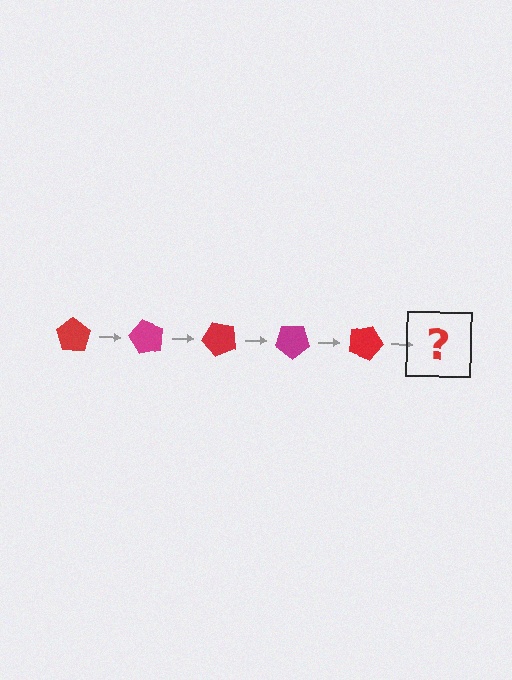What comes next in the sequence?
The next element should be a magenta pentagon, rotated 300 degrees from the start.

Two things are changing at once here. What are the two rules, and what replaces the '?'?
The two rules are that it rotates 60 degrees each step and the color cycles through red and magenta. The '?' should be a magenta pentagon, rotated 300 degrees from the start.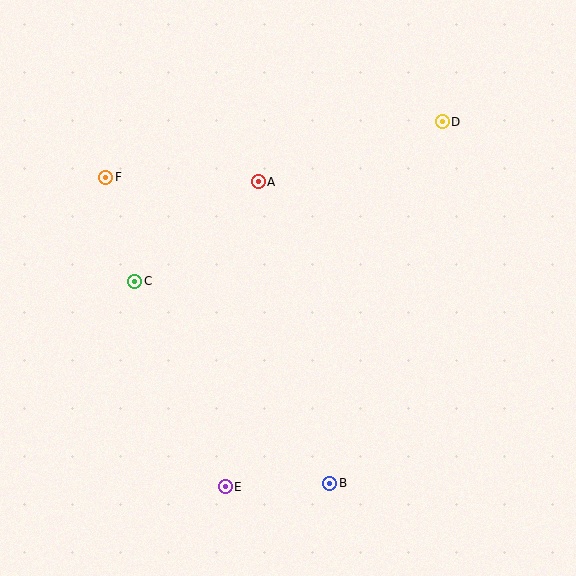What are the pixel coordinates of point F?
Point F is at (106, 177).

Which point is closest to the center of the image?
Point A at (258, 182) is closest to the center.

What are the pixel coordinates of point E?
Point E is at (225, 487).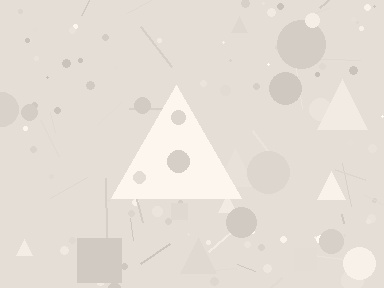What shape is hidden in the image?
A triangle is hidden in the image.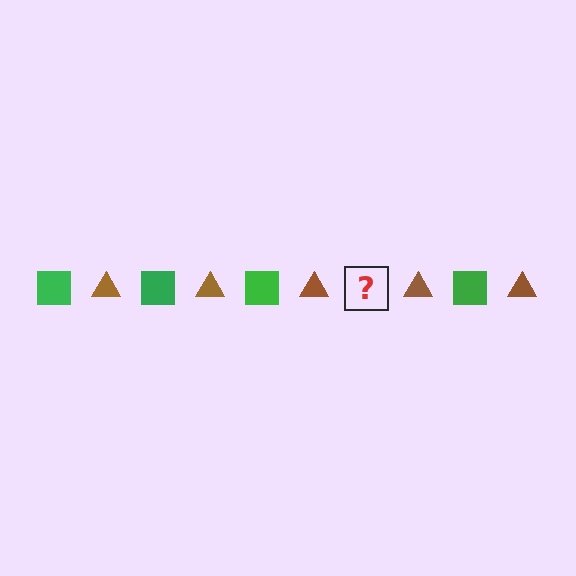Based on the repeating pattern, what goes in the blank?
The blank should be a green square.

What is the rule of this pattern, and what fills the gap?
The rule is that the pattern alternates between green square and brown triangle. The gap should be filled with a green square.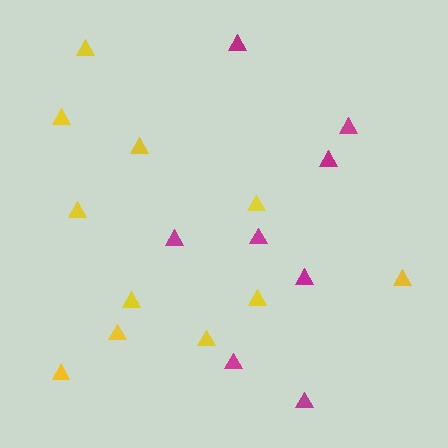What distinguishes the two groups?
There are 2 groups: one group of yellow triangles (11) and one group of magenta triangles (8).